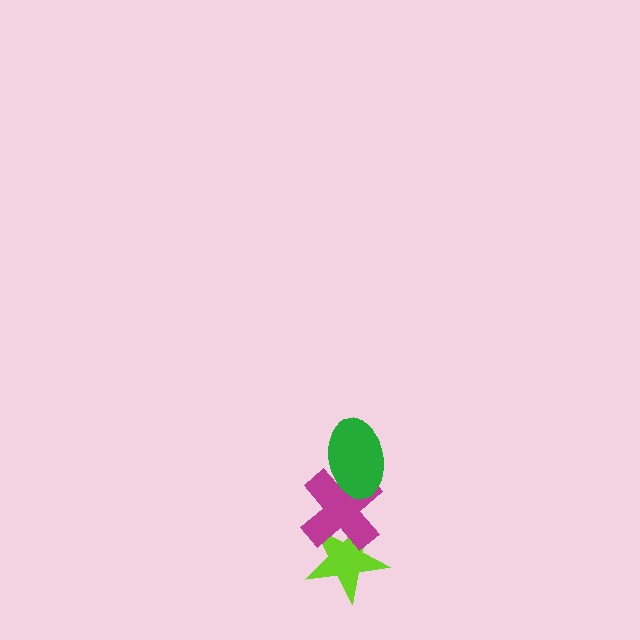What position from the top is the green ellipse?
The green ellipse is 1st from the top.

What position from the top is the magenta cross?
The magenta cross is 2nd from the top.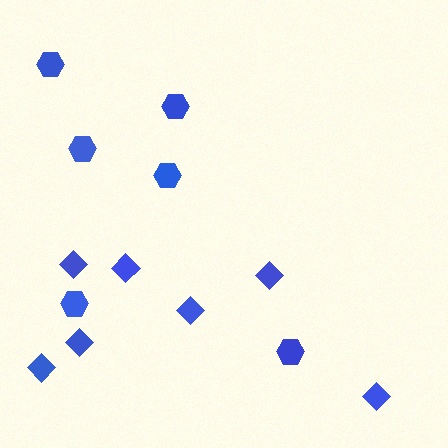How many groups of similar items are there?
There are 2 groups: one group of hexagons (6) and one group of diamonds (7).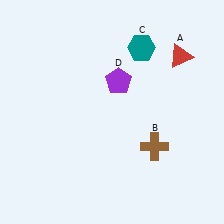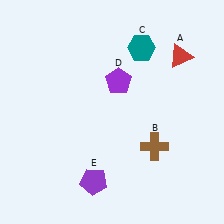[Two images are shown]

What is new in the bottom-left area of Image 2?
A purple pentagon (E) was added in the bottom-left area of Image 2.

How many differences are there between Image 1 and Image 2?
There is 1 difference between the two images.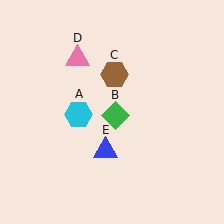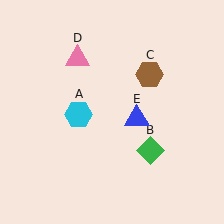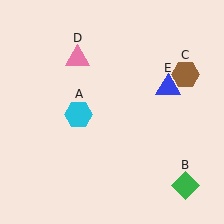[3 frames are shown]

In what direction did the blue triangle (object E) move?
The blue triangle (object E) moved up and to the right.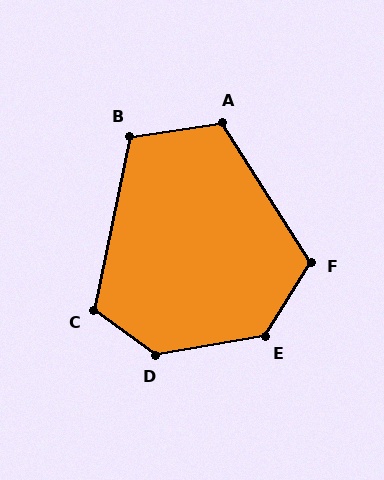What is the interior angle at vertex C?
Approximately 114 degrees (obtuse).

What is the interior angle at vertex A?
Approximately 114 degrees (obtuse).